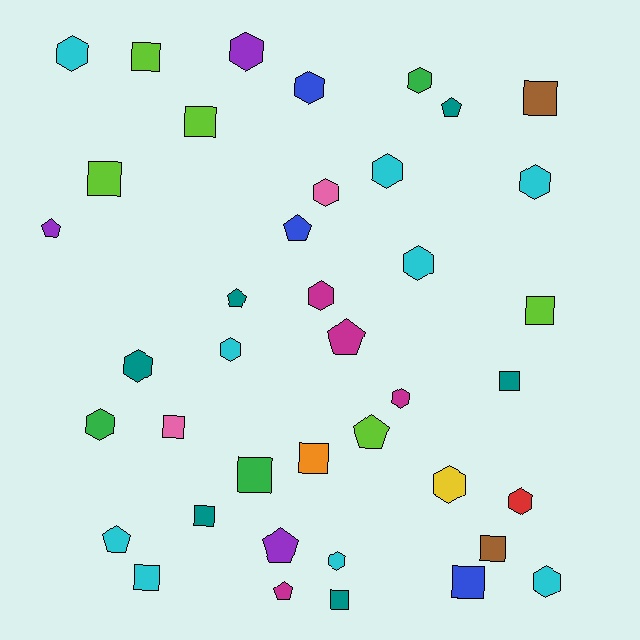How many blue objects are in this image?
There are 3 blue objects.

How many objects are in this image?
There are 40 objects.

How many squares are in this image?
There are 14 squares.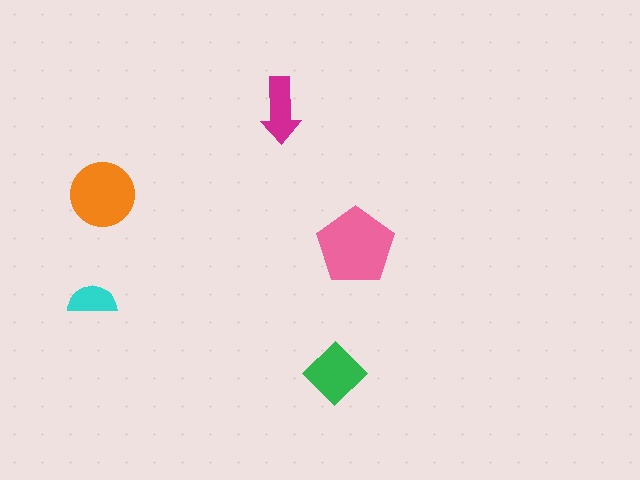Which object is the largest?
The pink pentagon.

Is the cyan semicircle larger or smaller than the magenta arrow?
Smaller.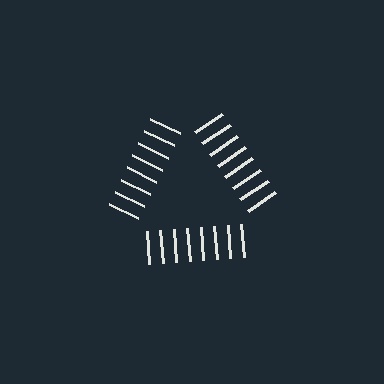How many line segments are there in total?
24 — 8 along each of the 3 edges.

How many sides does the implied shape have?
3 sides — the line-ends trace a triangle.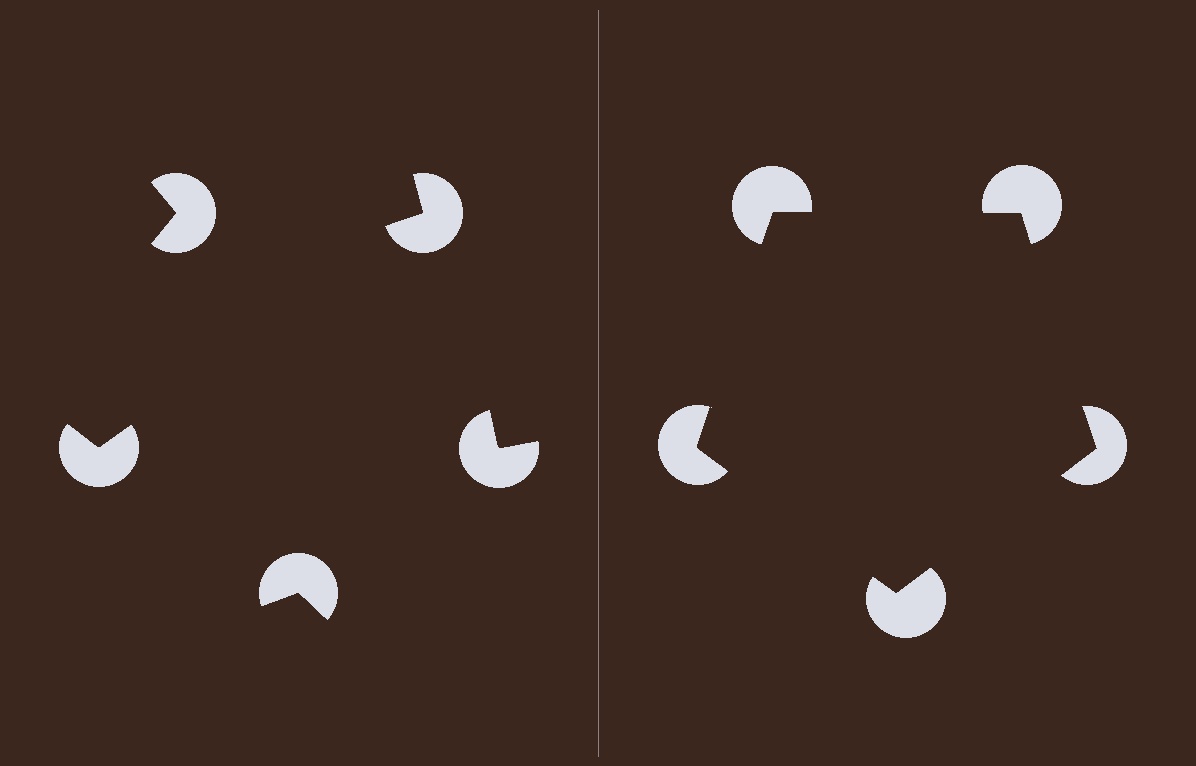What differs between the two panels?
The pac-man discs are positioned identically on both sides; only the wedge orientations differ. On the right they align to a pentagon; on the left they are misaligned.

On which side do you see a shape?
An illusory pentagon appears on the right side. On the left side the wedge cuts are rotated, so no coherent shape forms.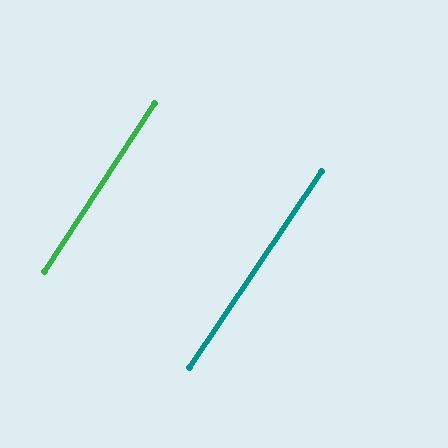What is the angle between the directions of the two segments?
Approximately 1 degree.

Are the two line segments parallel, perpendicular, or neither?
Parallel — their directions differ by only 0.7°.